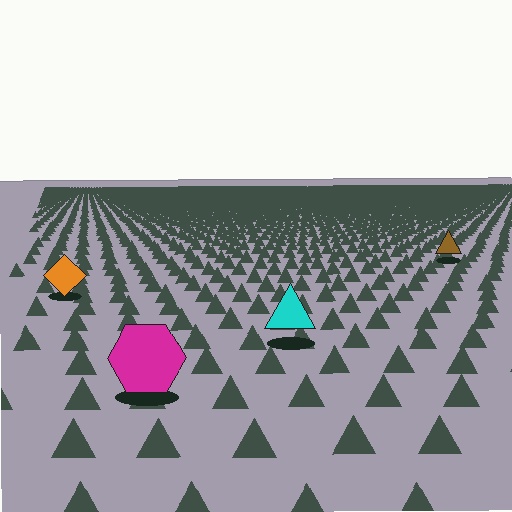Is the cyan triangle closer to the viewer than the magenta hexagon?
No. The magenta hexagon is closer — you can tell from the texture gradient: the ground texture is coarser near it.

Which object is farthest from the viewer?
The brown triangle is farthest from the viewer. It appears smaller and the ground texture around it is denser.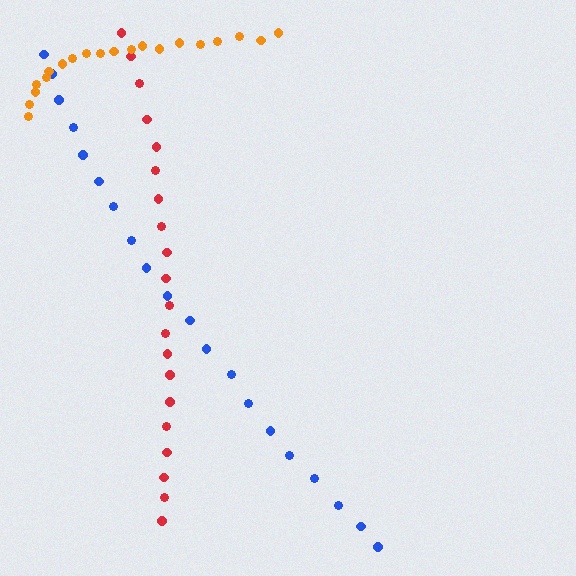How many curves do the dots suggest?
There are 3 distinct paths.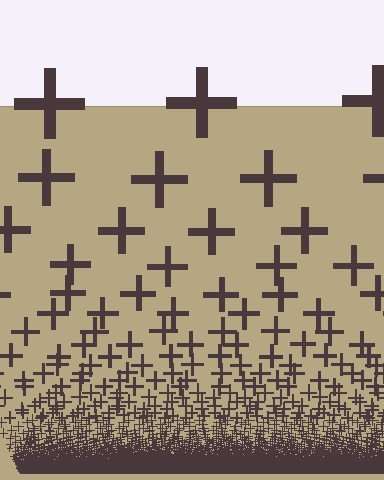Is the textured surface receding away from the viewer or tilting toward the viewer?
The surface appears to tilt toward the viewer. Texture elements get larger and sparser toward the top.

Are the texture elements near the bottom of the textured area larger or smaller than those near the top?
Smaller. The gradient is inverted — elements near the bottom are smaller and denser.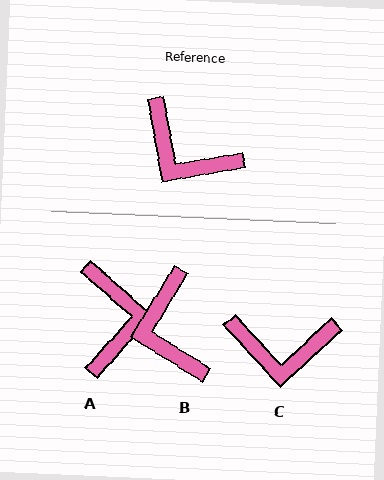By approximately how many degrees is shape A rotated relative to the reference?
Approximately 128 degrees counter-clockwise.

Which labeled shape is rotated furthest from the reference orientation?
A, about 128 degrees away.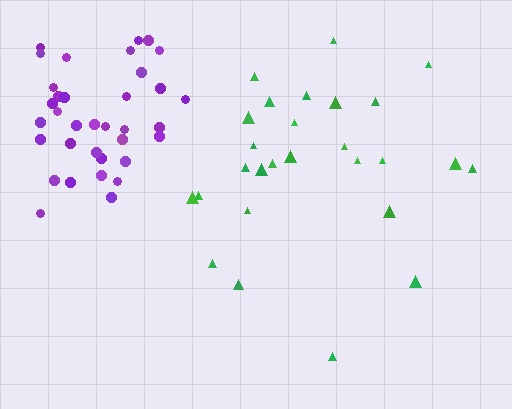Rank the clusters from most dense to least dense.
purple, green.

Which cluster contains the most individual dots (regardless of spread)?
Purple (35).